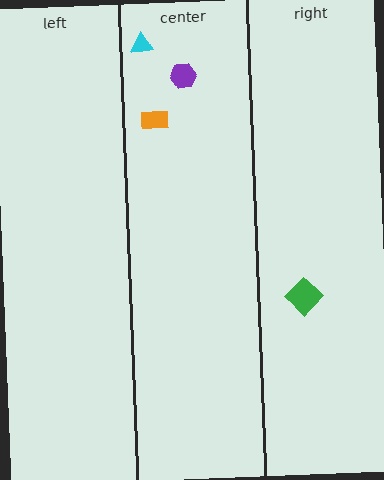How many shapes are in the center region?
3.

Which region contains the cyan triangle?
The center region.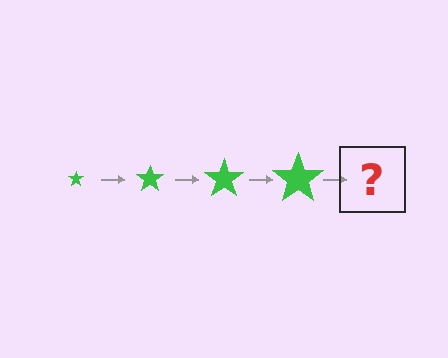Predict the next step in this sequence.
The next step is a green star, larger than the previous one.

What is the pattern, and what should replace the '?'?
The pattern is that the star gets progressively larger each step. The '?' should be a green star, larger than the previous one.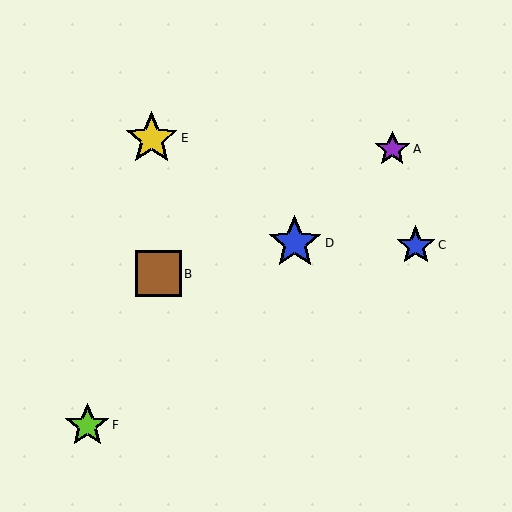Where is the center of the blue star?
The center of the blue star is at (416, 245).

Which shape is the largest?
The blue star (labeled D) is the largest.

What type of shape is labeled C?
Shape C is a blue star.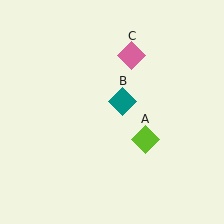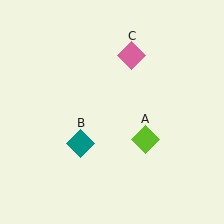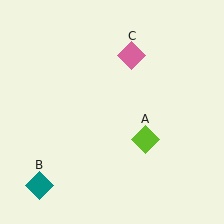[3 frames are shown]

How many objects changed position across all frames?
1 object changed position: teal diamond (object B).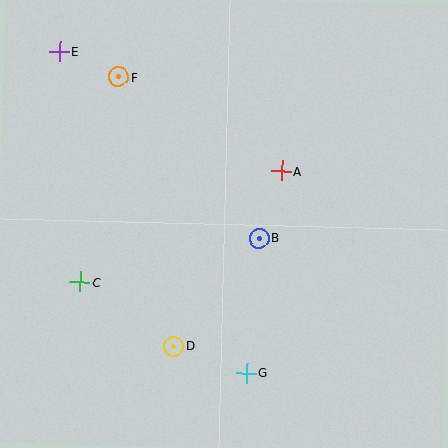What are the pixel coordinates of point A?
Point A is at (282, 171).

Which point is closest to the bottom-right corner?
Point G is closest to the bottom-right corner.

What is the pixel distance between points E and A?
The distance between E and A is 252 pixels.